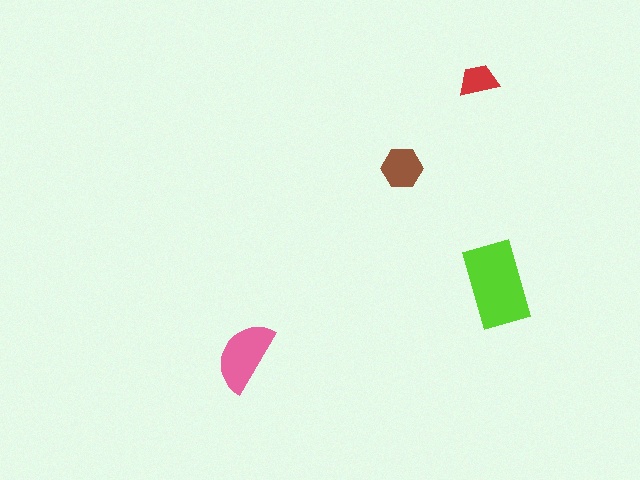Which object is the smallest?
The red trapezoid.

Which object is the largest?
The lime rectangle.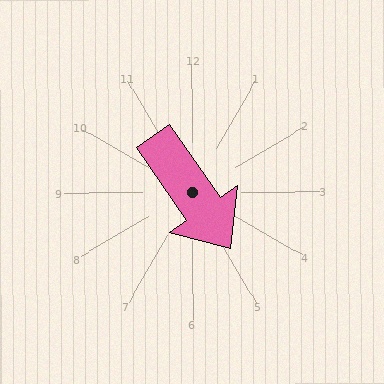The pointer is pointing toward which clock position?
Roughly 5 o'clock.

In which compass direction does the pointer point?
Southeast.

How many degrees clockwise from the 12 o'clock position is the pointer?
Approximately 145 degrees.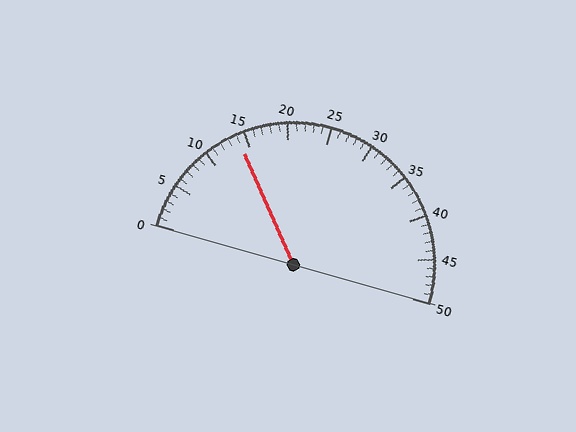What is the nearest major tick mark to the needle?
The nearest major tick mark is 15.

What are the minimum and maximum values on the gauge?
The gauge ranges from 0 to 50.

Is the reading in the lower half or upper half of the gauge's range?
The reading is in the lower half of the range (0 to 50).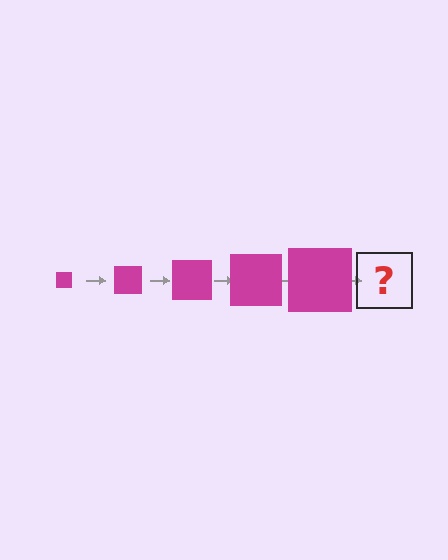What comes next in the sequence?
The next element should be a magenta square, larger than the previous one.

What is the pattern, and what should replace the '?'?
The pattern is that the square gets progressively larger each step. The '?' should be a magenta square, larger than the previous one.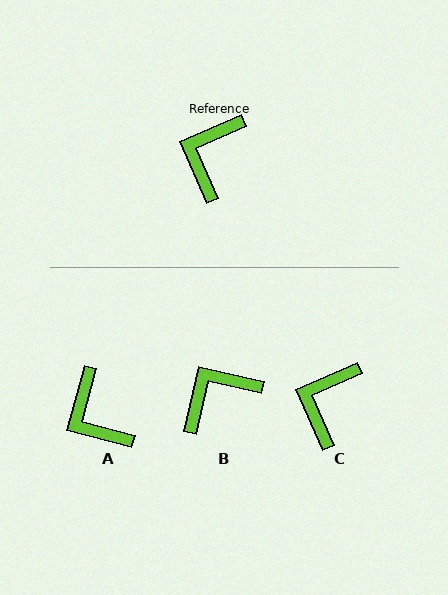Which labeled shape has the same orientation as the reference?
C.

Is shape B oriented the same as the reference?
No, it is off by about 37 degrees.